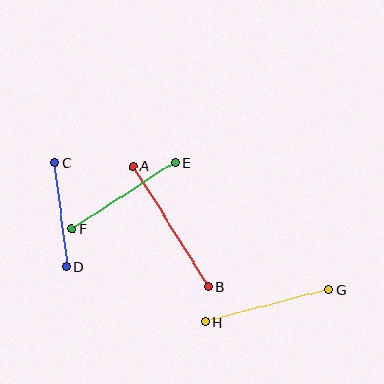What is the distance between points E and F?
The distance is approximately 122 pixels.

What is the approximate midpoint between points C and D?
The midpoint is at approximately (60, 215) pixels.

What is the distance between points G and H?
The distance is approximately 127 pixels.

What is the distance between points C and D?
The distance is approximately 105 pixels.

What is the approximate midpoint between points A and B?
The midpoint is at approximately (171, 226) pixels.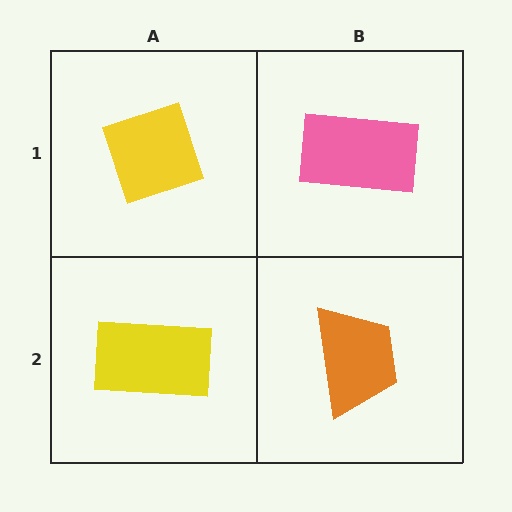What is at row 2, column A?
A yellow rectangle.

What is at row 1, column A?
A yellow diamond.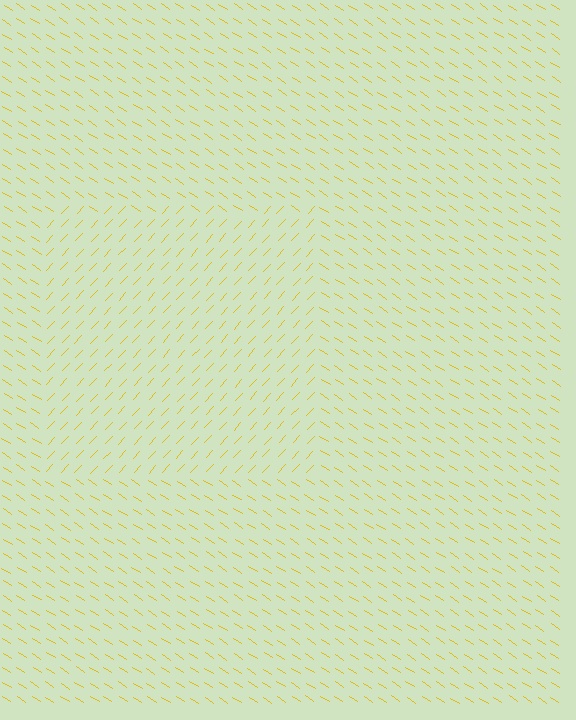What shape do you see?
I see a rectangle.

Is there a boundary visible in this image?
Yes, there is a texture boundary formed by a change in line orientation.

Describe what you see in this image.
The image is filled with small yellow line segments. A rectangle region in the image has lines oriented differently from the surrounding lines, creating a visible texture boundary.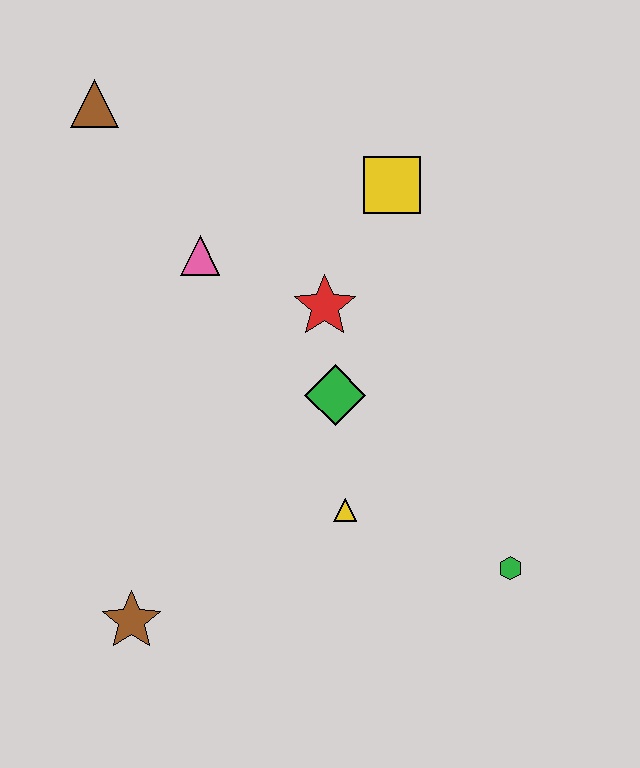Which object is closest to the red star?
The green diamond is closest to the red star.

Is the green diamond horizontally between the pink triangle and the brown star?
No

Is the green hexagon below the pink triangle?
Yes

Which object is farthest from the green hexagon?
The brown triangle is farthest from the green hexagon.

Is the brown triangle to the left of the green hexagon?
Yes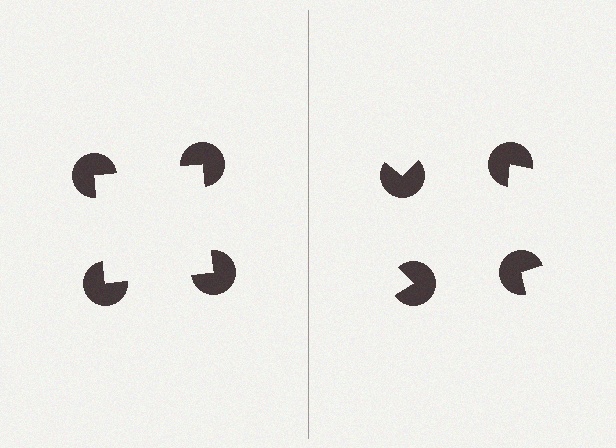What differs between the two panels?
The pac-man discs are positioned identically on both sides; only the wedge orientations differ. On the left they align to a square; on the right they are misaligned.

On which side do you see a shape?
An illusory square appears on the left side. On the right side the wedge cuts are rotated, so no coherent shape forms.